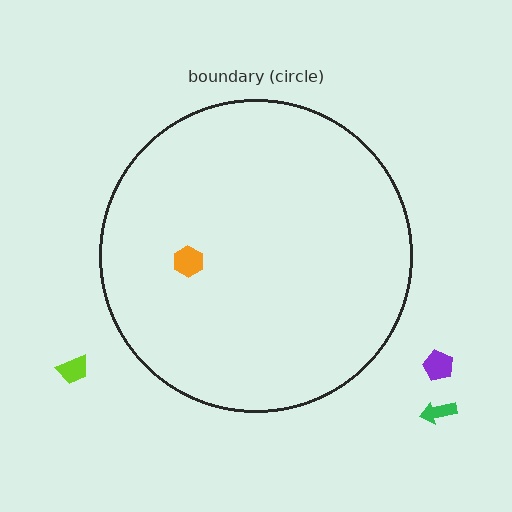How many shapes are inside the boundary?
1 inside, 3 outside.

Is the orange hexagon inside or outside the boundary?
Inside.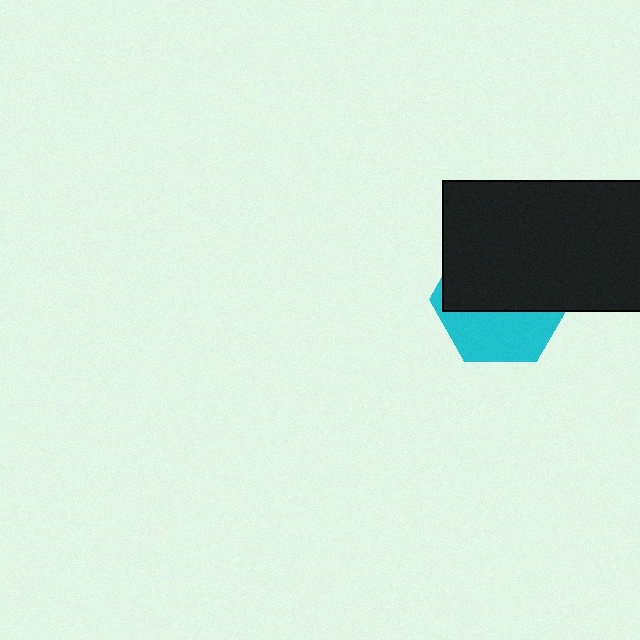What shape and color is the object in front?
The object in front is a black rectangle.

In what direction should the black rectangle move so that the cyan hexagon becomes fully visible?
The black rectangle should move up. That is the shortest direction to clear the overlap and leave the cyan hexagon fully visible.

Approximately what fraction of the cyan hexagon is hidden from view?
Roughly 60% of the cyan hexagon is hidden behind the black rectangle.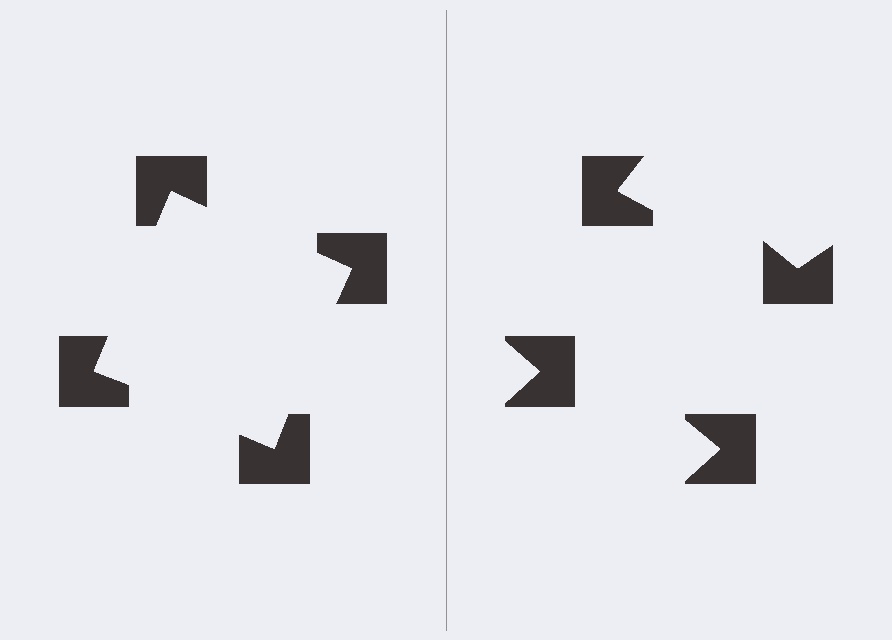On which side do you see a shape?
An illusory square appears on the left side. On the right side the wedge cuts are rotated, so no coherent shape forms.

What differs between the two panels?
The notched squares are positioned identically on both sides; only the wedge orientations differ. On the left they align to a square; on the right they are misaligned.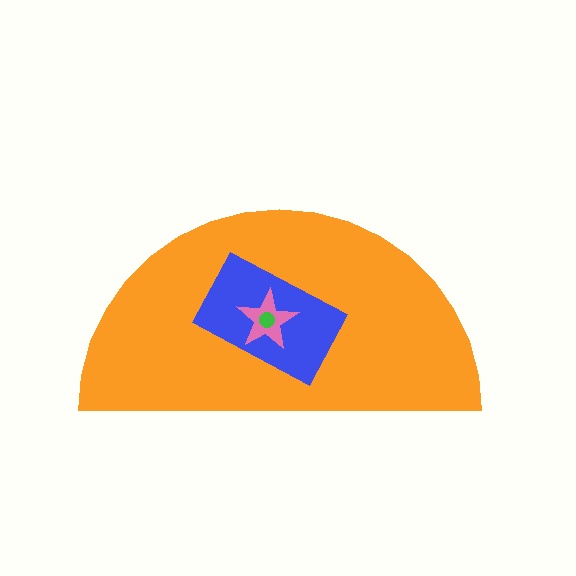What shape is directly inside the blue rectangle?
The pink star.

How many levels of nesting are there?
4.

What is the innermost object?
The green circle.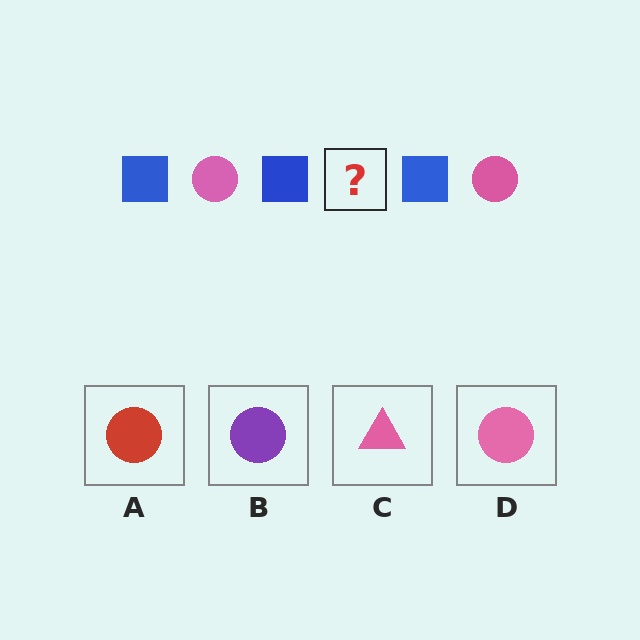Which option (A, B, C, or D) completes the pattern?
D.